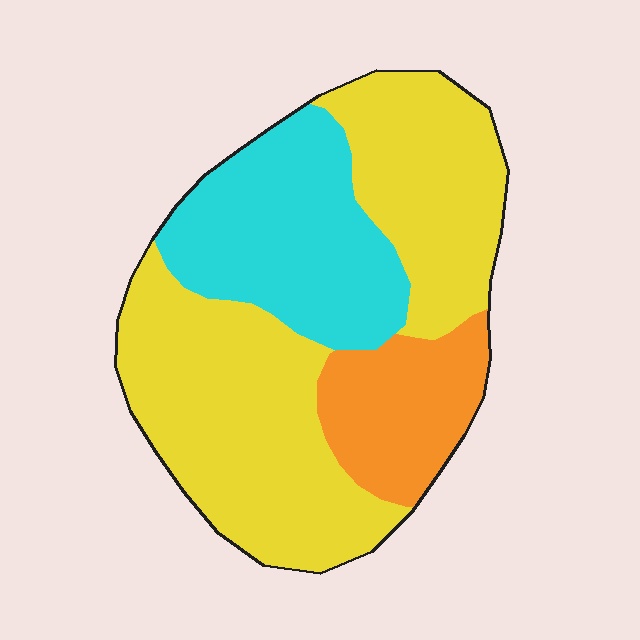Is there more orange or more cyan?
Cyan.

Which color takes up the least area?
Orange, at roughly 15%.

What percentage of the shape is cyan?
Cyan covers 27% of the shape.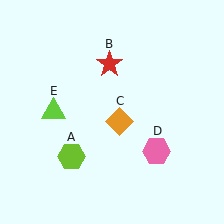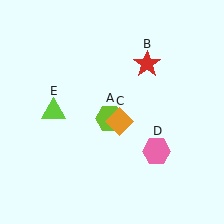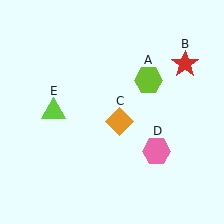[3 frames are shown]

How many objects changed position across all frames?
2 objects changed position: lime hexagon (object A), red star (object B).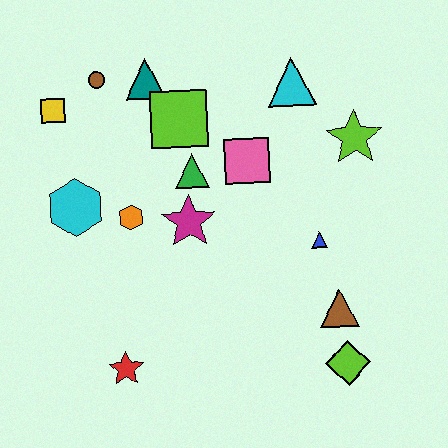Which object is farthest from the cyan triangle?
The red star is farthest from the cyan triangle.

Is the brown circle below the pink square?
No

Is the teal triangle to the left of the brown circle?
No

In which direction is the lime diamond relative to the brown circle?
The lime diamond is below the brown circle.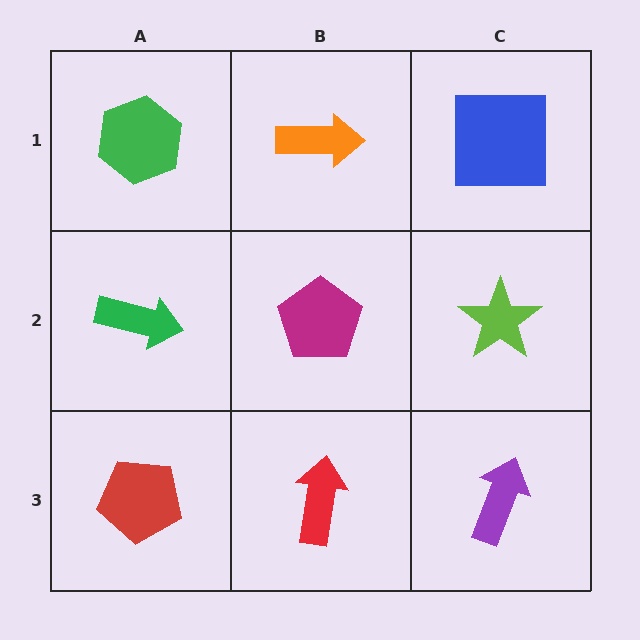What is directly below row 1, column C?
A lime star.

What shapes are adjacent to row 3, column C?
A lime star (row 2, column C), a red arrow (row 3, column B).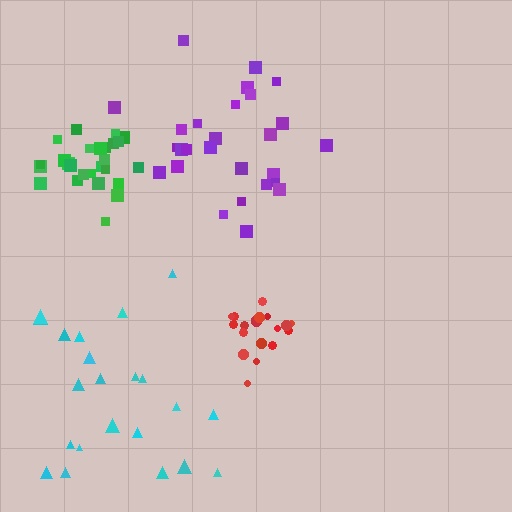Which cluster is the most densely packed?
Green.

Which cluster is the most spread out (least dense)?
Cyan.